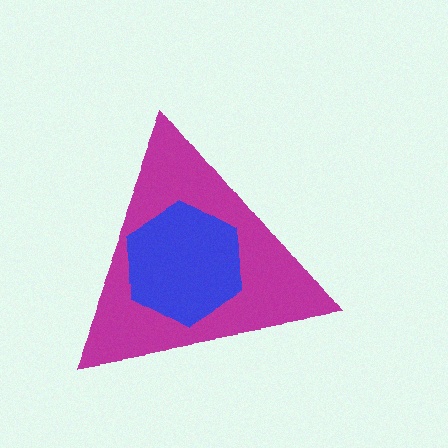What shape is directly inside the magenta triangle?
The blue hexagon.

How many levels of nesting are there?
2.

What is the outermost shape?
The magenta triangle.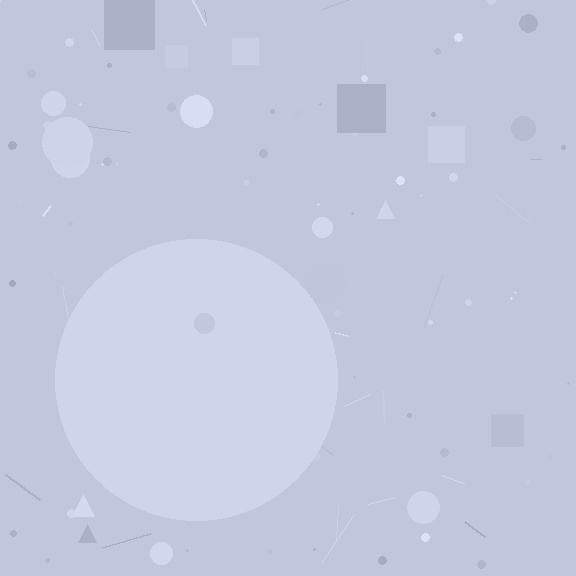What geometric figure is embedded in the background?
A circle is embedded in the background.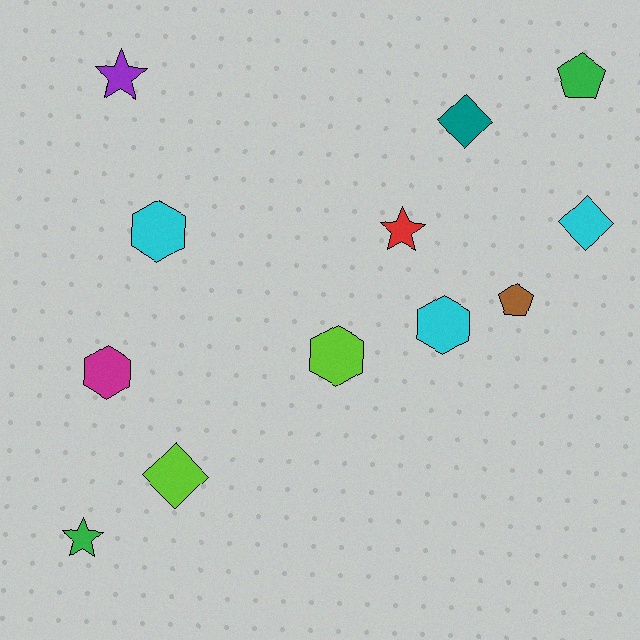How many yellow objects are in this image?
There are no yellow objects.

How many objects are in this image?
There are 12 objects.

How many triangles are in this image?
There are no triangles.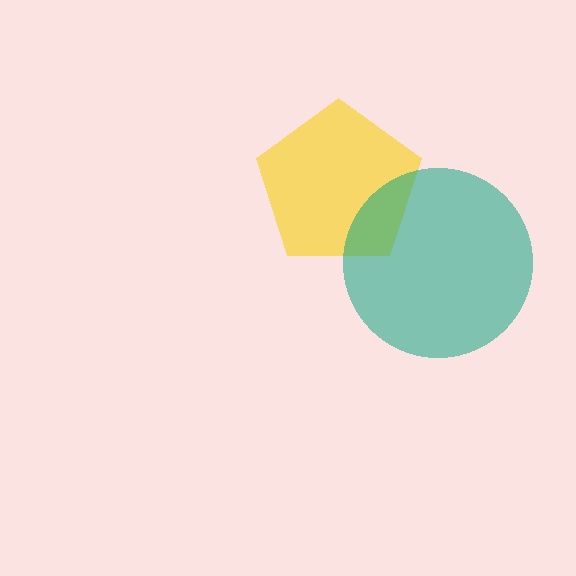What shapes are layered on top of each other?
The layered shapes are: a yellow pentagon, a teal circle.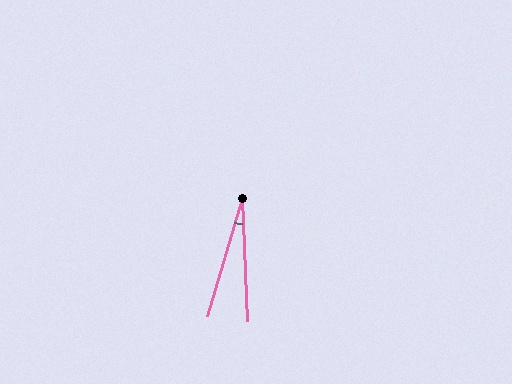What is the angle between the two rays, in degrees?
Approximately 19 degrees.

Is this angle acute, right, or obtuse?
It is acute.